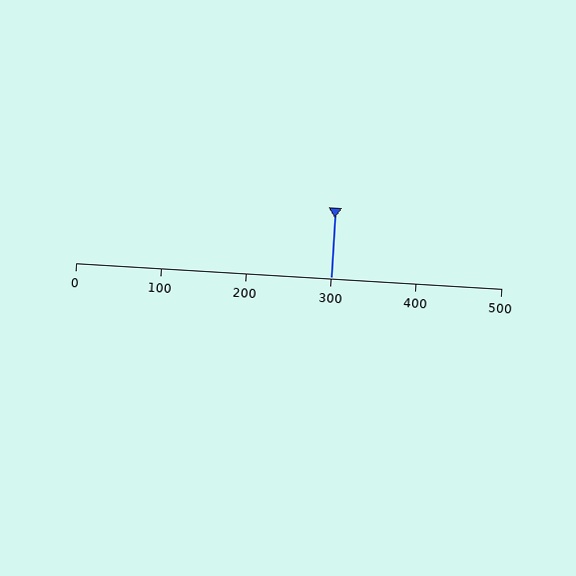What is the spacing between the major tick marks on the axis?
The major ticks are spaced 100 apart.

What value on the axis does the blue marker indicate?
The marker indicates approximately 300.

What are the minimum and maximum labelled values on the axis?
The axis runs from 0 to 500.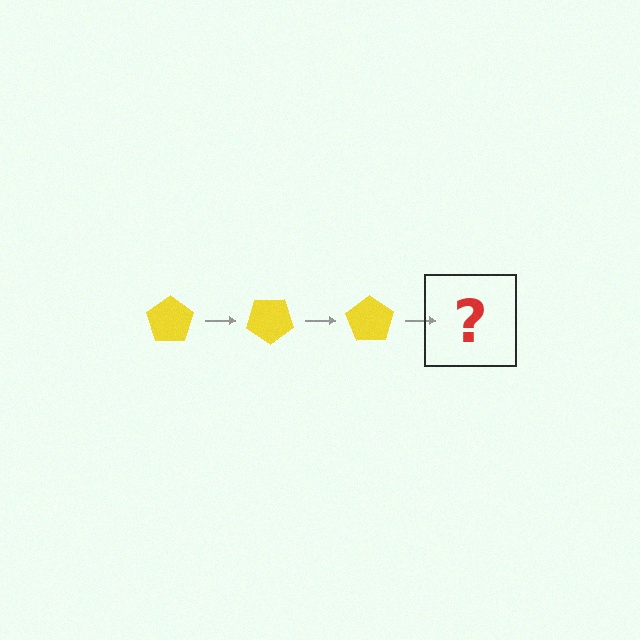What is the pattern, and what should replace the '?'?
The pattern is that the pentagon rotates 35 degrees each step. The '?' should be a yellow pentagon rotated 105 degrees.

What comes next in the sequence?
The next element should be a yellow pentagon rotated 105 degrees.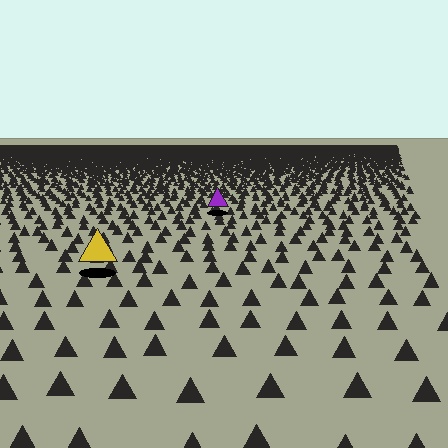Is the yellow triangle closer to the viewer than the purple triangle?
Yes. The yellow triangle is closer — you can tell from the texture gradient: the ground texture is coarser near it.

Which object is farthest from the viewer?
The purple triangle is farthest from the viewer. It appears smaller and the ground texture around it is denser.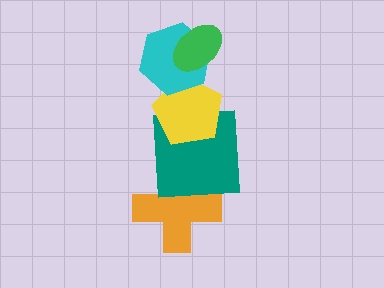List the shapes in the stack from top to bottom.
From top to bottom: the green ellipse, the cyan hexagon, the yellow pentagon, the teal square, the orange cross.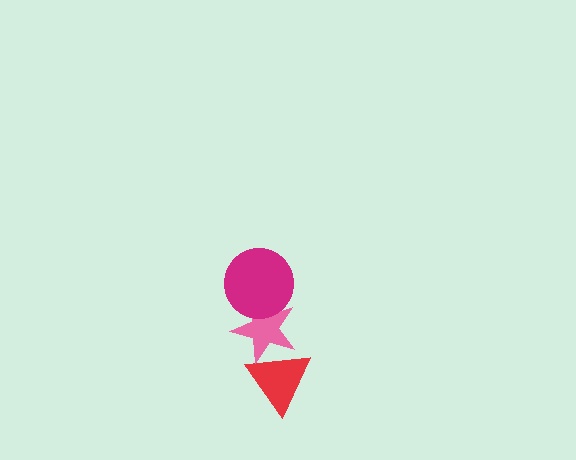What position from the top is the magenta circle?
The magenta circle is 1st from the top.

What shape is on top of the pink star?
The magenta circle is on top of the pink star.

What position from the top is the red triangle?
The red triangle is 3rd from the top.